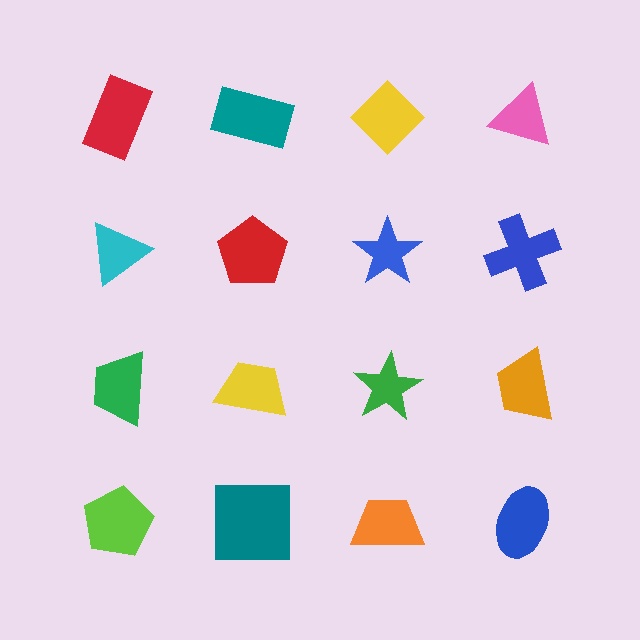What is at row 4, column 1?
A lime pentagon.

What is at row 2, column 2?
A red pentagon.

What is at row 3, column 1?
A green trapezoid.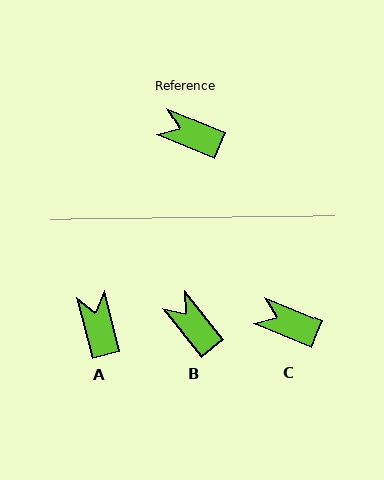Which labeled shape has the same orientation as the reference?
C.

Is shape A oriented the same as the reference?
No, it is off by about 53 degrees.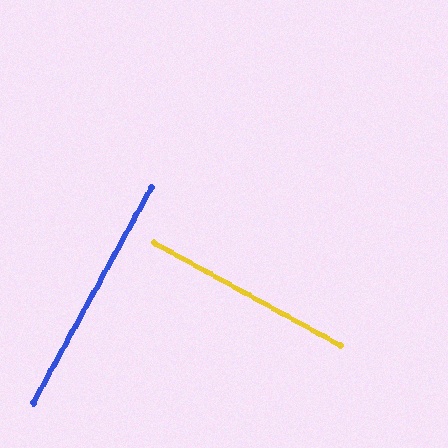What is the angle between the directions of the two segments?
Approximately 90 degrees.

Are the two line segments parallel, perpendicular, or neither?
Perpendicular — they meet at approximately 90°.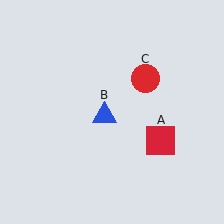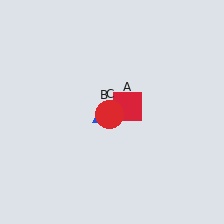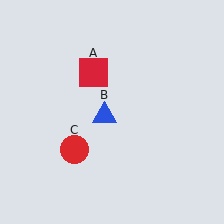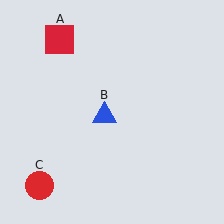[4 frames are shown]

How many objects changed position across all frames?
2 objects changed position: red square (object A), red circle (object C).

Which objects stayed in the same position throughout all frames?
Blue triangle (object B) remained stationary.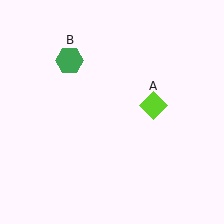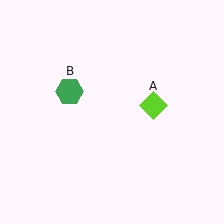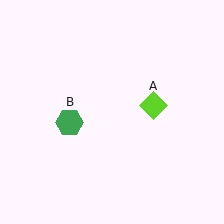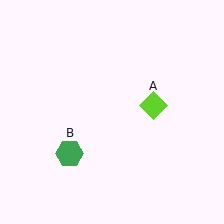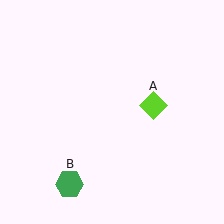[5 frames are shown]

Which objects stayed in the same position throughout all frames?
Lime diamond (object A) remained stationary.